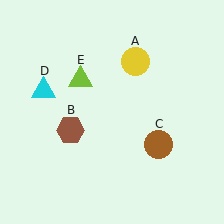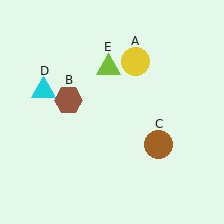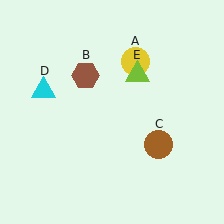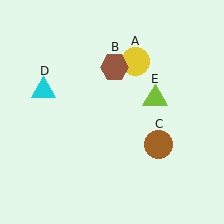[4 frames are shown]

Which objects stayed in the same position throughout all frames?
Yellow circle (object A) and brown circle (object C) and cyan triangle (object D) remained stationary.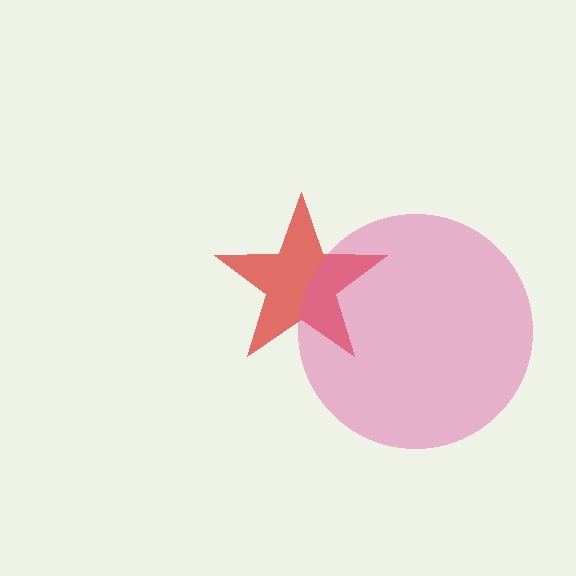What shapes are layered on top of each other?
The layered shapes are: a red star, a pink circle.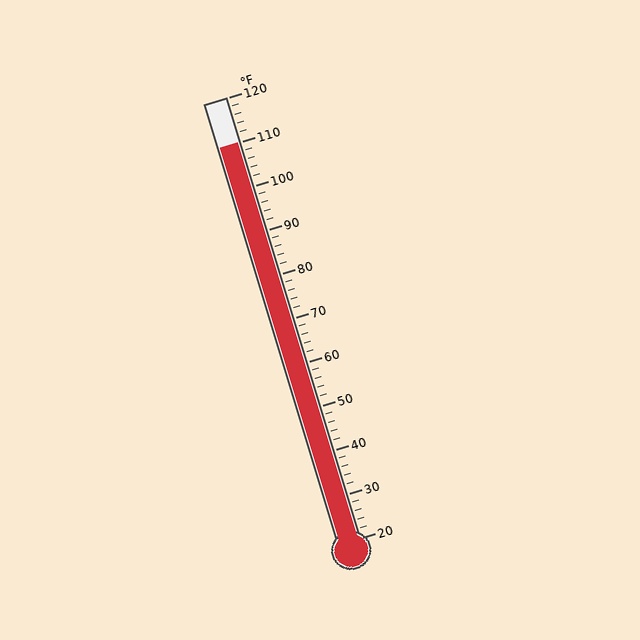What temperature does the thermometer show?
The thermometer shows approximately 110°F.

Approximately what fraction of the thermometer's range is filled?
The thermometer is filled to approximately 90% of its range.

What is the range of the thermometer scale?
The thermometer scale ranges from 20°F to 120°F.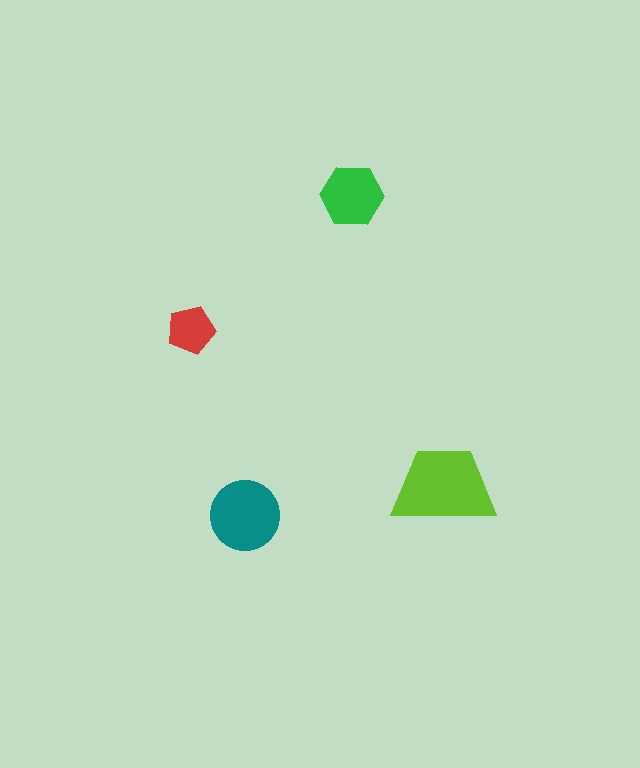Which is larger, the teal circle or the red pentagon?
The teal circle.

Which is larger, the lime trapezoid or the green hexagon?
The lime trapezoid.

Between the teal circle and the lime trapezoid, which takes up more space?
The lime trapezoid.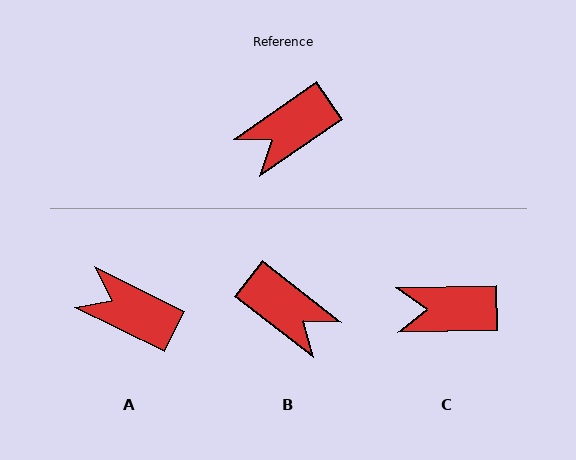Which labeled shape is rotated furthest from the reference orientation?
B, about 107 degrees away.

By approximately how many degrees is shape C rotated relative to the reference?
Approximately 34 degrees clockwise.